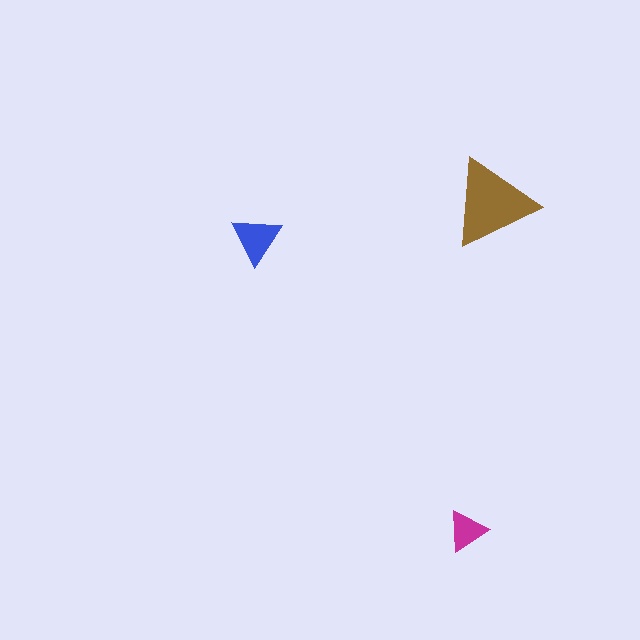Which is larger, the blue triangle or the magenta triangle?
The blue one.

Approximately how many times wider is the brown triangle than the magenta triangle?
About 2 times wider.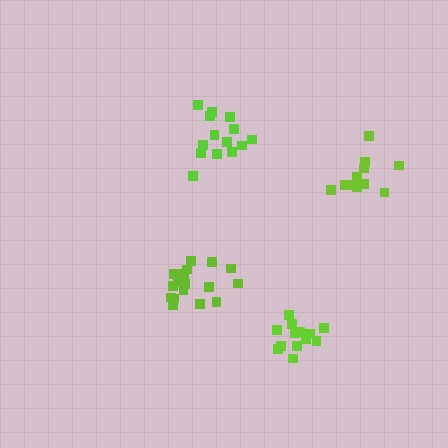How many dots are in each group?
Group 1: 18 dots, Group 2: 14 dots, Group 3: 12 dots, Group 4: 13 dots (57 total).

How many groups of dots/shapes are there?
There are 4 groups.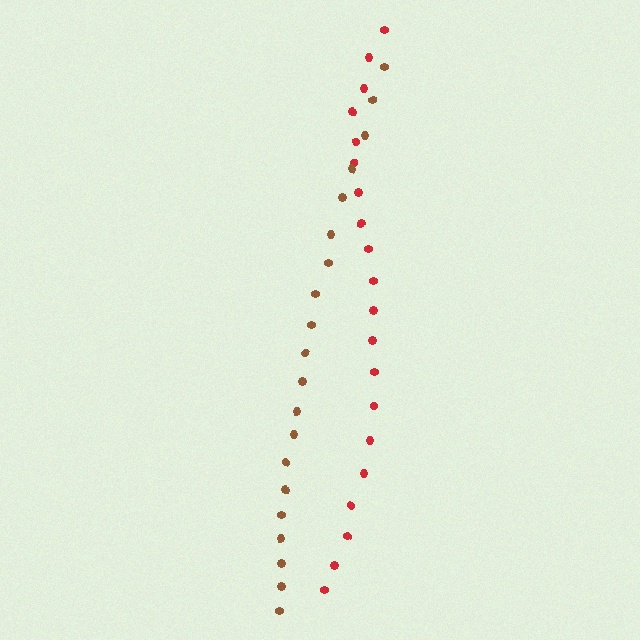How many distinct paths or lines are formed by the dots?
There are 2 distinct paths.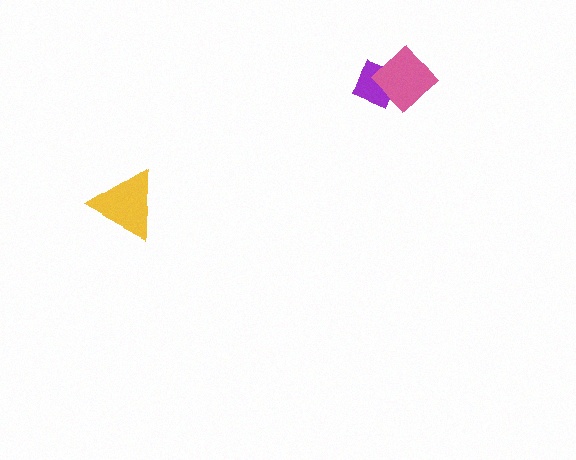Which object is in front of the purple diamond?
The pink diamond is in front of the purple diamond.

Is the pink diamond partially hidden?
No, no other shape covers it.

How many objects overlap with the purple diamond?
1 object overlaps with the purple diamond.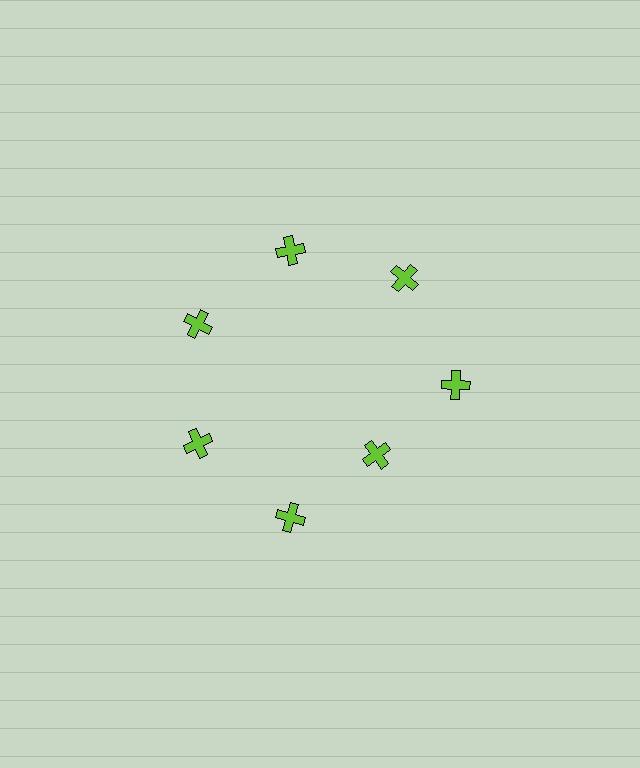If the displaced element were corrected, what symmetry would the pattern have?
It would have 7-fold rotational symmetry — the pattern would map onto itself every 51 degrees.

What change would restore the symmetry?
The symmetry would be restored by moving it outward, back onto the ring so that all 7 crosses sit at equal angles and equal distance from the center.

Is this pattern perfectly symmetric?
No. The 7 lime crosses are arranged in a ring, but one element near the 5 o'clock position is pulled inward toward the center, breaking the 7-fold rotational symmetry.